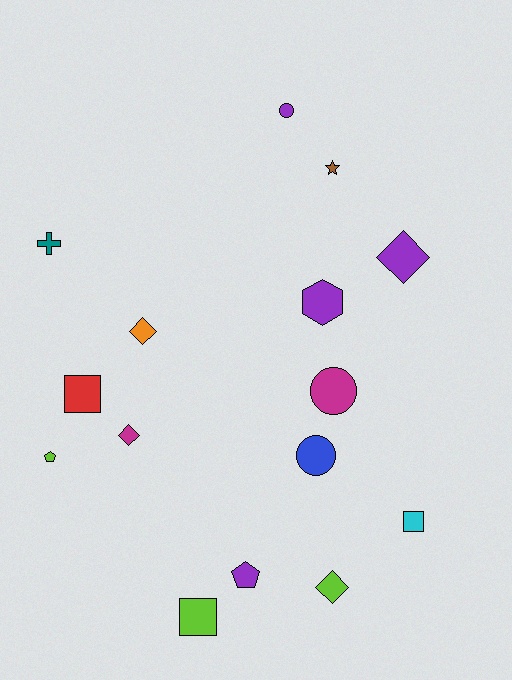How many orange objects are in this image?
There is 1 orange object.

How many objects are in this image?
There are 15 objects.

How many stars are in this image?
There is 1 star.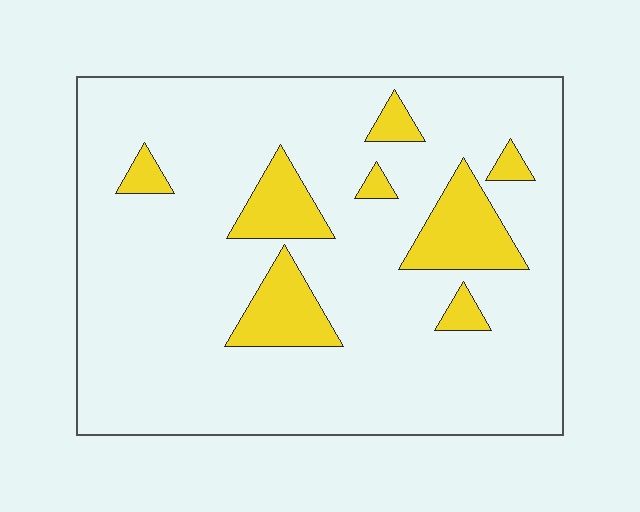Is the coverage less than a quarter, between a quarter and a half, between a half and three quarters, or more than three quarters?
Less than a quarter.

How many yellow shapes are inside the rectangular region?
8.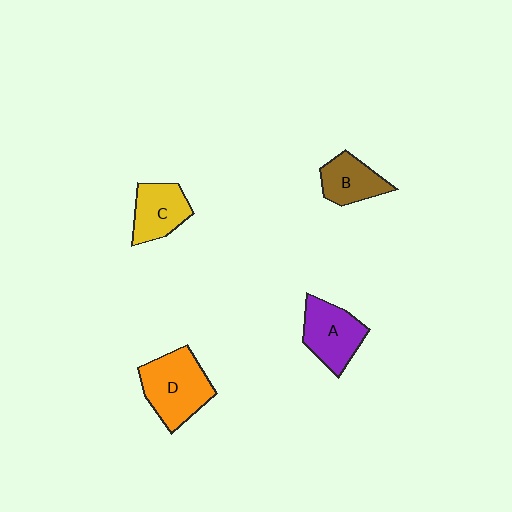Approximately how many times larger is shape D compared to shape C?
Approximately 1.5 times.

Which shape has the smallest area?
Shape B (brown).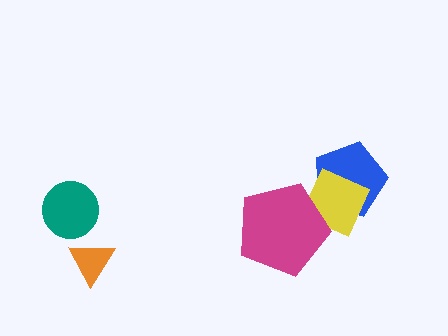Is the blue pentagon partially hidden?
Yes, it is partially covered by another shape.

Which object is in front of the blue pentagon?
The yellow square is in front of the blue pentagon.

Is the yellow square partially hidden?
Yes, it is partially covered by another shape.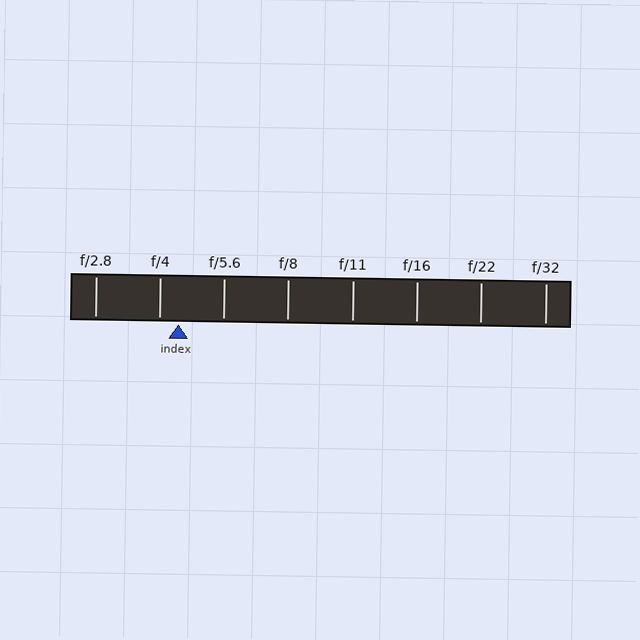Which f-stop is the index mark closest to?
The index mark is closest to f/4.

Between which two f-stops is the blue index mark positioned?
The index mark is between f/4 and f/5.6.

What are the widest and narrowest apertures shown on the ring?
The widest aperture shown is f/2.8 and the narrowest is f/32.